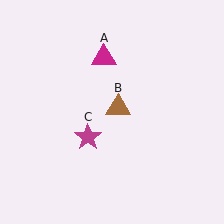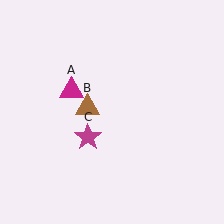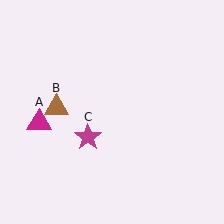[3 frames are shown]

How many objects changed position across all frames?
2 objects changed position: magenta triangle (object A), brown triangle (object B).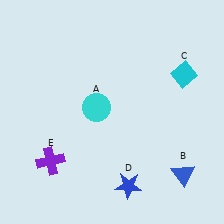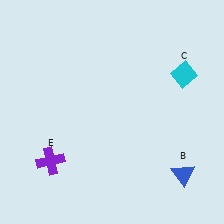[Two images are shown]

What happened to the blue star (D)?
The blue star (D) was removed in Image 2. It was in the bottom-right area of Image 1.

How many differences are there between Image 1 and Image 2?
There are 2 differences between the two images.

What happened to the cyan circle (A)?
The cyan circle (A) was removed in Image 2. It was in the top-left area of Image 1.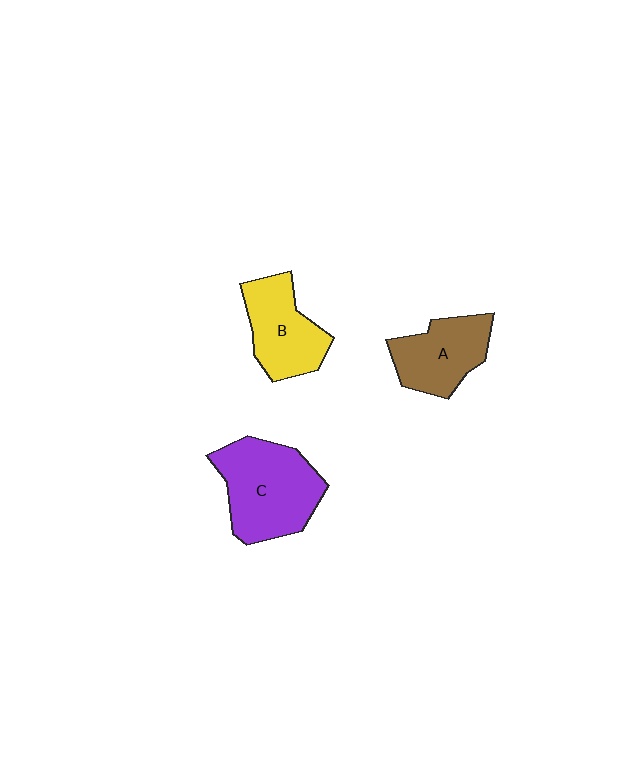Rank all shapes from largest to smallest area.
From largest to smallest: C (purple), B (yellow), A (brown).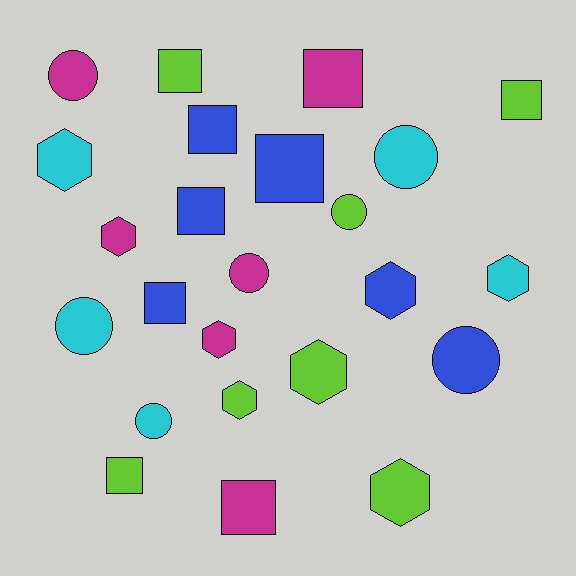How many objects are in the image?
There are 24 objects.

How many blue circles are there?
There is 1 blue circle.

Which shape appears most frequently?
Square, with 9 objects.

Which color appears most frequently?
Lime, with 7 objects.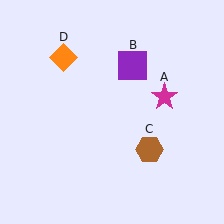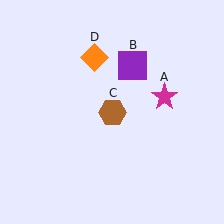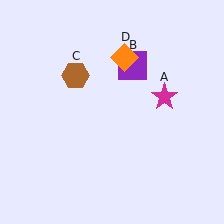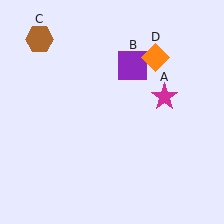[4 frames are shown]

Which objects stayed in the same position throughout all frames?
Magenta star (object A) and purple square (object B) remained stationary.